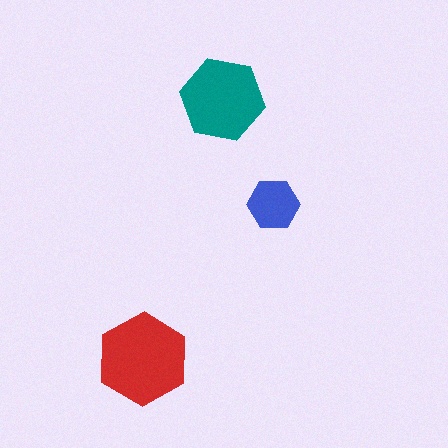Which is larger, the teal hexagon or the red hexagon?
The red one.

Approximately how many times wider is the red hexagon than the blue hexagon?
About 2 times wider.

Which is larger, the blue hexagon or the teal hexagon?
The teal one.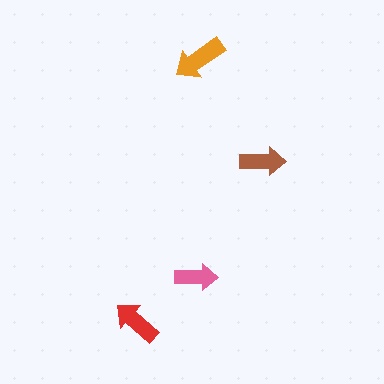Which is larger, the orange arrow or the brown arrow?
The orange one.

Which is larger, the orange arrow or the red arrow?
The orange one.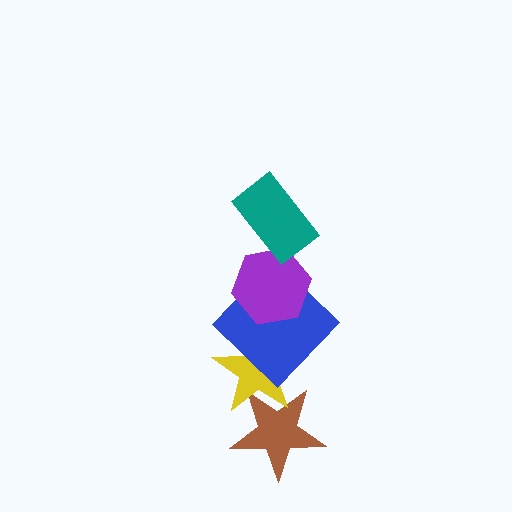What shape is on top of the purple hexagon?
The teal rectangle is on top of the purple hexagon.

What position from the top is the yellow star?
The yellow star is 4th from the top.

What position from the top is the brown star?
The brown star is 5th from the top.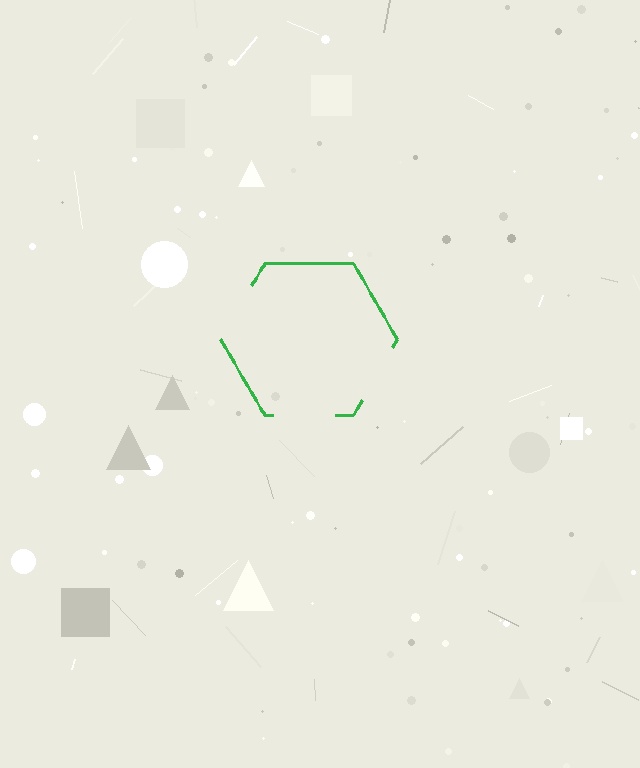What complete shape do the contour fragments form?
The contour fragments form a hexagon.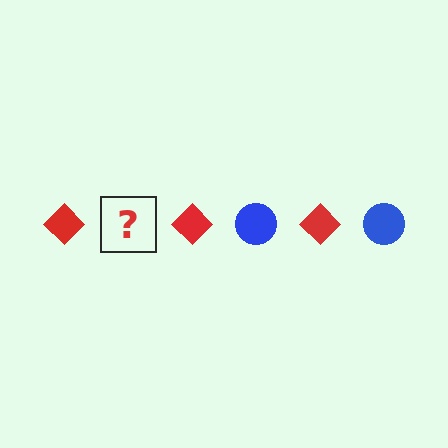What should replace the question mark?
The question mark should be replaced with a blue circle.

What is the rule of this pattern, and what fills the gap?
The rule is that the pattern alternates between red diamond and blue circle. The gap should be filled with a blue circle.